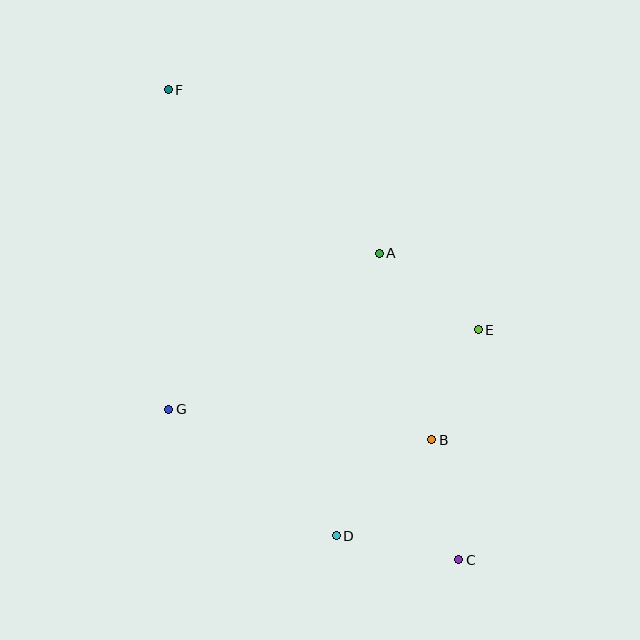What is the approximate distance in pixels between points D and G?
The distance between D and G is approximately 210 pixels.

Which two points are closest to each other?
Points B and E are closest to each other.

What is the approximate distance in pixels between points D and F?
The distance between D and F is approximately 477 pixels.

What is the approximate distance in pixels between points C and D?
The distance between C and D is approximately 125 pixels.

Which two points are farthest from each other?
Points C and F are farthest from each other.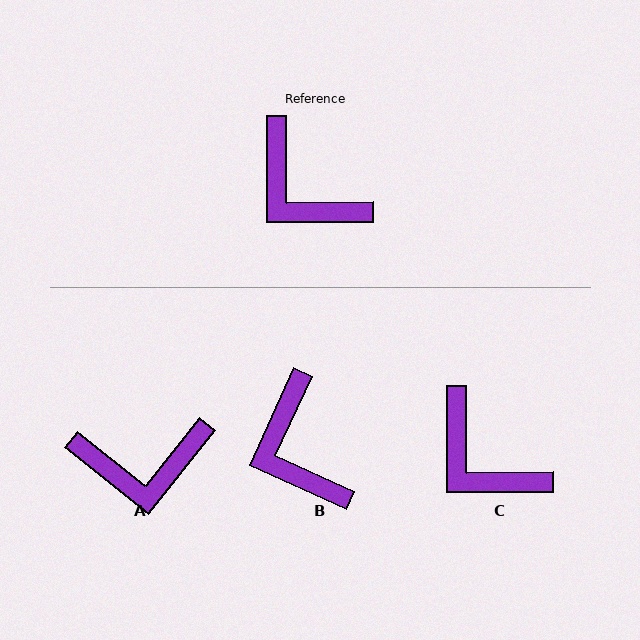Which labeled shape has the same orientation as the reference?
C.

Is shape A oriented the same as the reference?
No, it is off by about 51 degrees.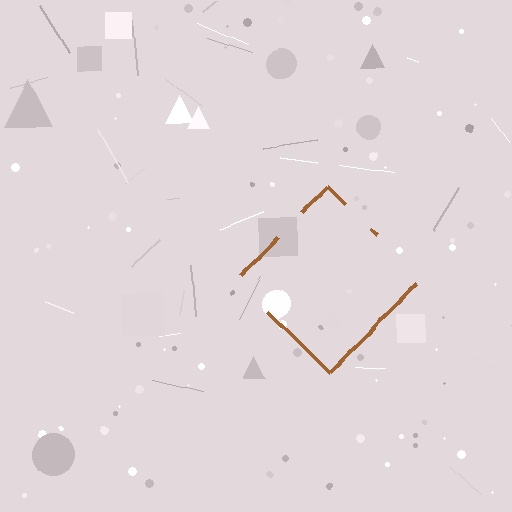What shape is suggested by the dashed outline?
The dashed outline suggests a diamond.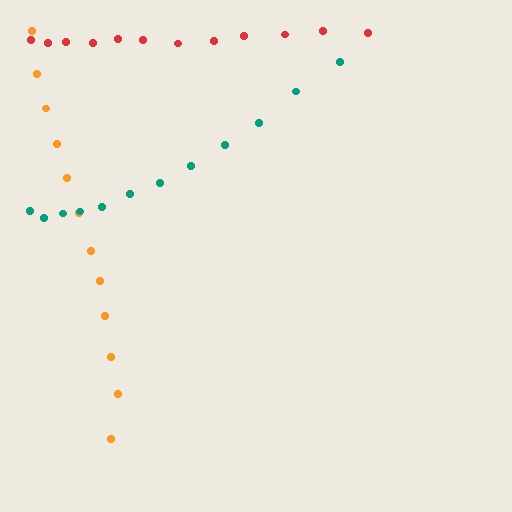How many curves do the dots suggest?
There are 3 distinct paths.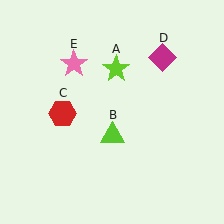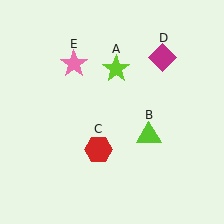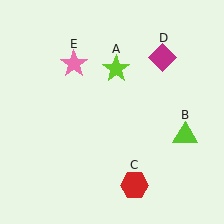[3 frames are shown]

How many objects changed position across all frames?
2 objects changed position: lime triangle (object B), red hexagon (object C).